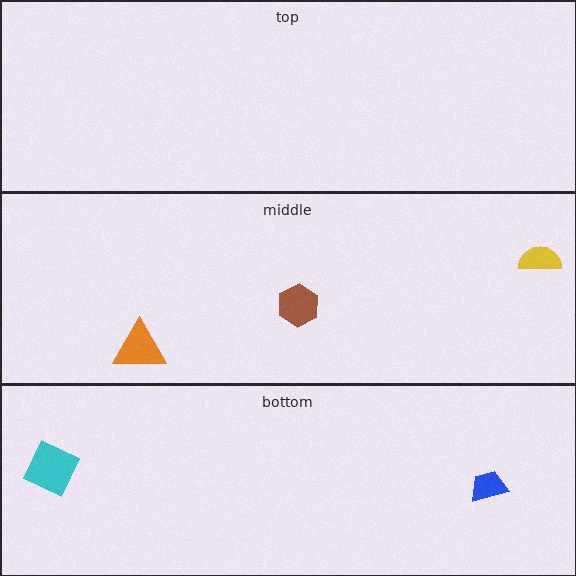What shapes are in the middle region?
The brown hexagon, the orange triangle, the yellow semicircle.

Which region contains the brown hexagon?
The middle region.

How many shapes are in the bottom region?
2.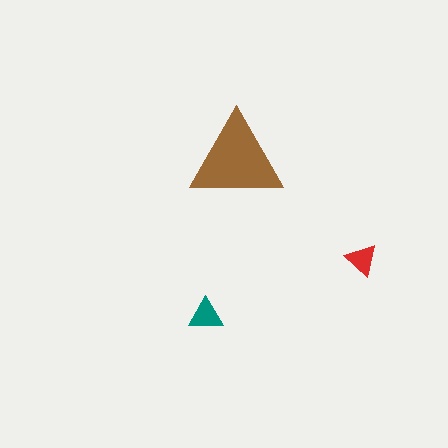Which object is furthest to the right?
The red triangle is rightmost.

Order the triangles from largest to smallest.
the brown one, the teal one, the red one.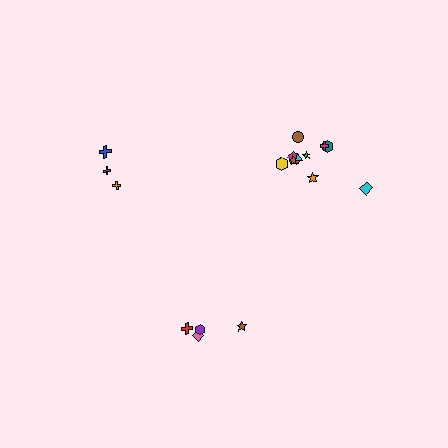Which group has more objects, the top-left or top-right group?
The top-right group.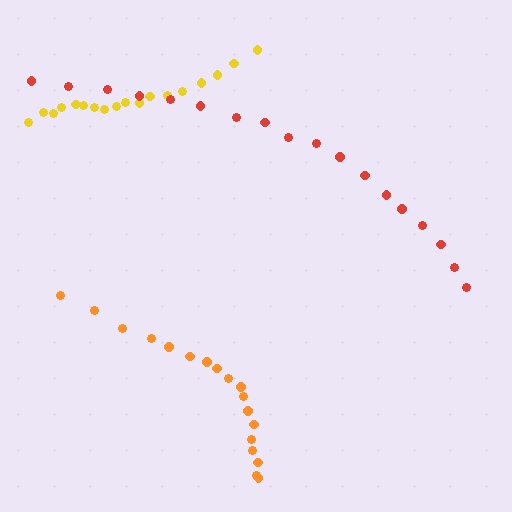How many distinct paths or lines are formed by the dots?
There are 3 distinct paths.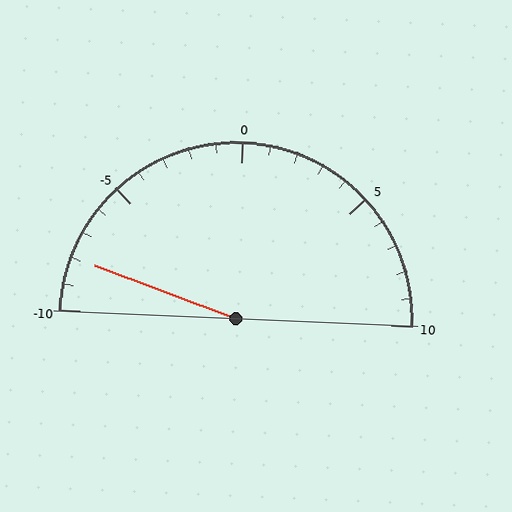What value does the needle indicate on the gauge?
The needle indicates approximately -8.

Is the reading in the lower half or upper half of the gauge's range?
The reading is in the lower half of the range (-10 to 10).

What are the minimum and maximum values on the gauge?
The gauge ranges from -10 to 10.